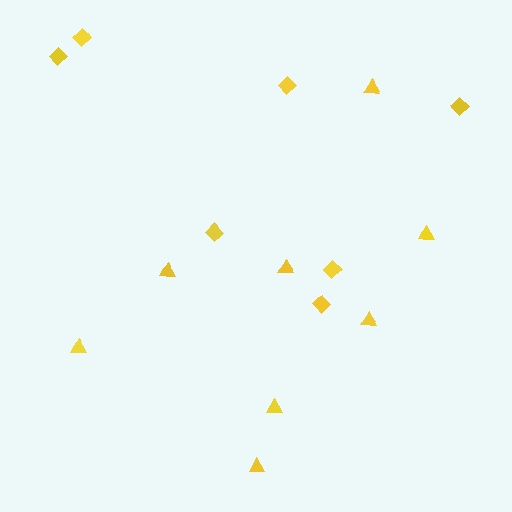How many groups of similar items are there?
There are 2 groups: one group of triangles (8) and one group of diamonds (7).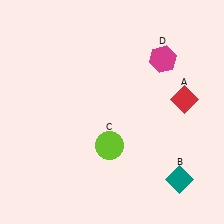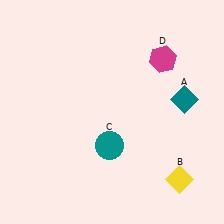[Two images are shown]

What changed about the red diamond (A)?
In Image 1, A is red. In Image 2, it changed to teal.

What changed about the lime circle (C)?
In Image 1, C is lime. In Image 2, it changed to teal.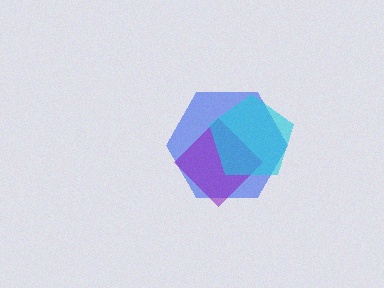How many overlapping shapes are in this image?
There are 3 overlapping shapes in the image.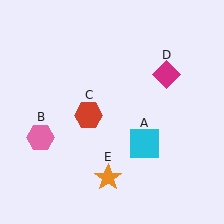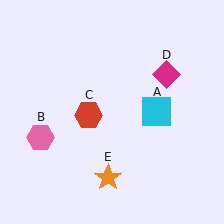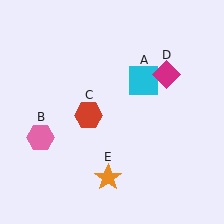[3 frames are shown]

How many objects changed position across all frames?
1 object changed position: cyan square (object A).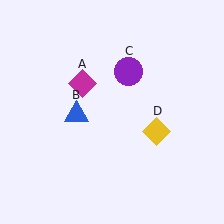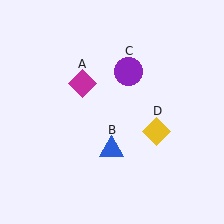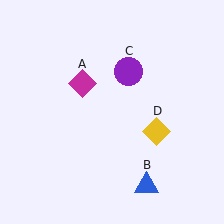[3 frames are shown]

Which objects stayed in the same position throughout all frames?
Magenta diamond (object A) and purple circle (object C) and yellow diamond (object D) remained stationary.